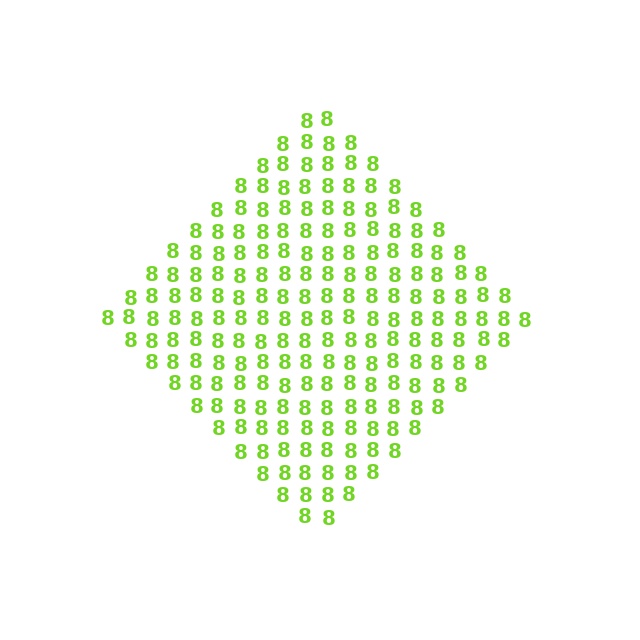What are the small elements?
The small elements are digit 8's.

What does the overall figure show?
The overall figure shows a diamond.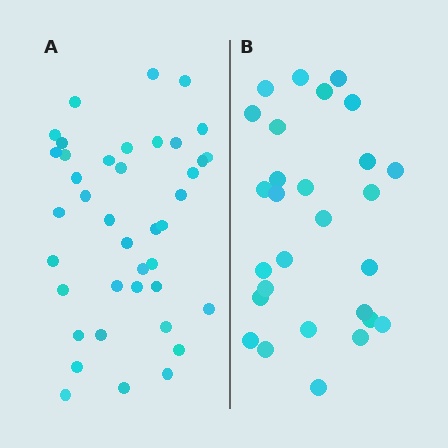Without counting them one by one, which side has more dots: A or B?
Region A (the left region) has more dots.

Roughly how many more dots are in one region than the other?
Region A has roughly 12 or so more dots than region B.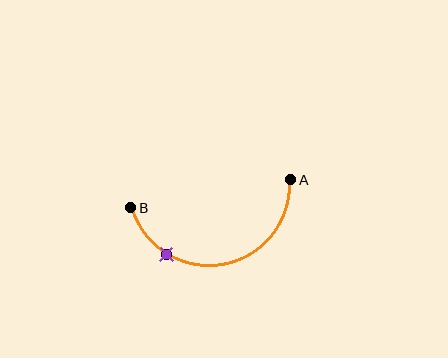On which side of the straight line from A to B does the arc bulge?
The arc bulges below the straight line connecting A and B.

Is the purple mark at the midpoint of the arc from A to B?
No. The purple mark lies on the arc but is closer to endpoint B. The arc midpoint would be at the point on the curve equidistant along the arc from both A and B.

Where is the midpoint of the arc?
The arc midpoint is the point on the curve farthest from the straight line joining A and B. It sits below that line.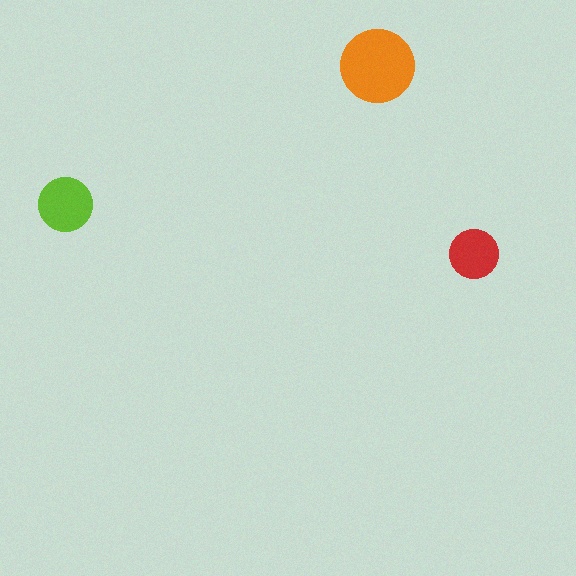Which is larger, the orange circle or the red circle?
The orange one.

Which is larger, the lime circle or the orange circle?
The orange one.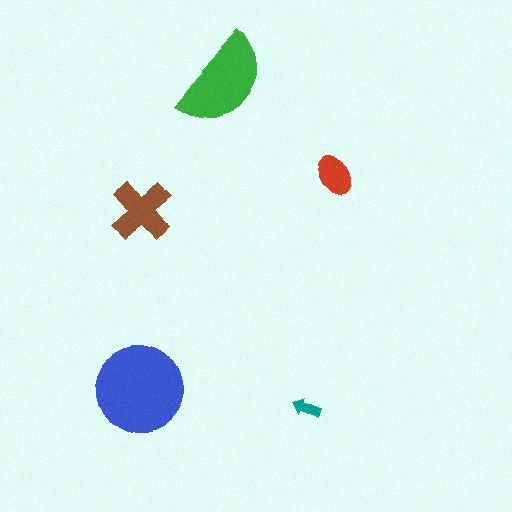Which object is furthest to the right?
The red ellipse is rightmost.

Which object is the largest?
The blue circle.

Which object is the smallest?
The teal arrow.